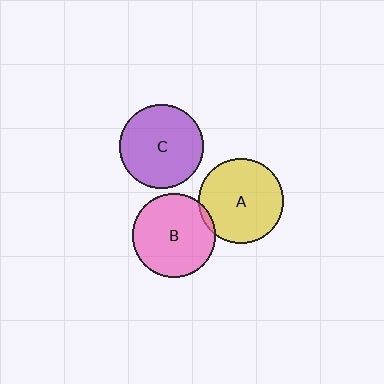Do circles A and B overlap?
Yes.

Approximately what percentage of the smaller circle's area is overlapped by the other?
Approximately 5%.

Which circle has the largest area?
Circle A (yellow).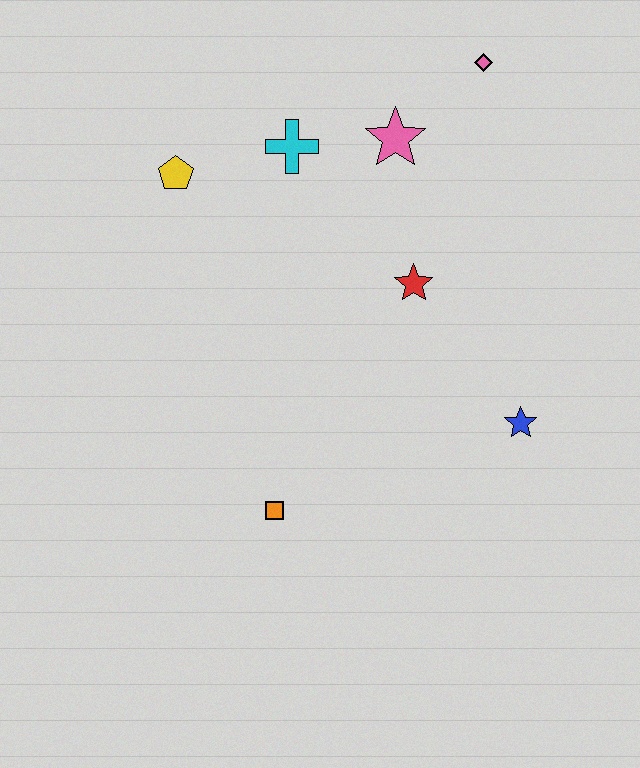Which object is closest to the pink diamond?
The pink star is closest to the pink diamond.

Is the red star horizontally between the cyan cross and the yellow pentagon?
No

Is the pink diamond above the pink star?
Yes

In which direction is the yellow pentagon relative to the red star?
The yellow pentagon is to the left of the red star.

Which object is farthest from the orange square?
The pink diamond is farthest from the orange square.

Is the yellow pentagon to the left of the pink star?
Yes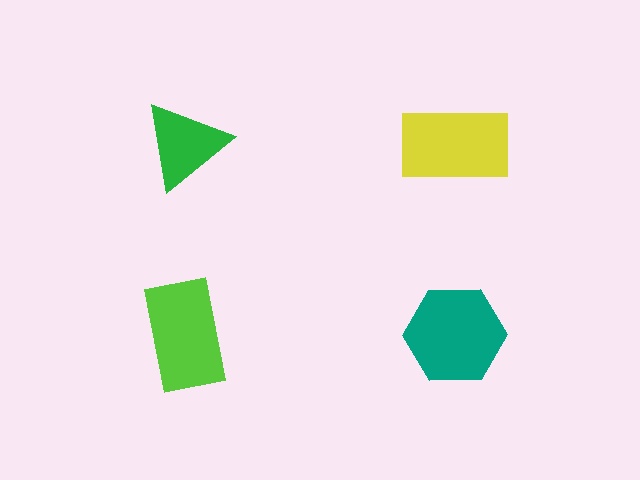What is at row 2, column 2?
A teal hexagon.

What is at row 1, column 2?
A yellow rectangle.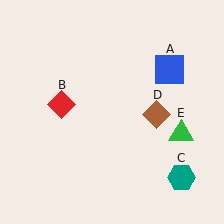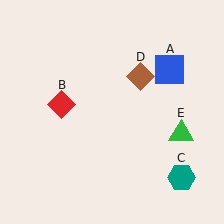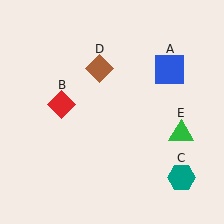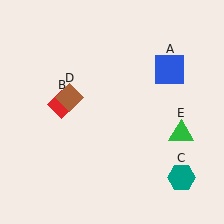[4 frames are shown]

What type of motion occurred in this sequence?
The brown diamond (object D) rotated counterclockwise around the center of the scene.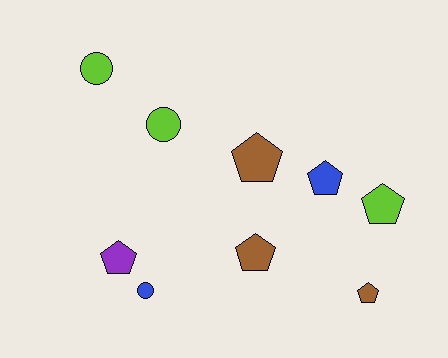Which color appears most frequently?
Brown, with 3 objects.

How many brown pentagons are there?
There are 3 brown pentagons.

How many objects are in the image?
There are 9 objects.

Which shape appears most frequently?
Pentagon, with 6 objects.